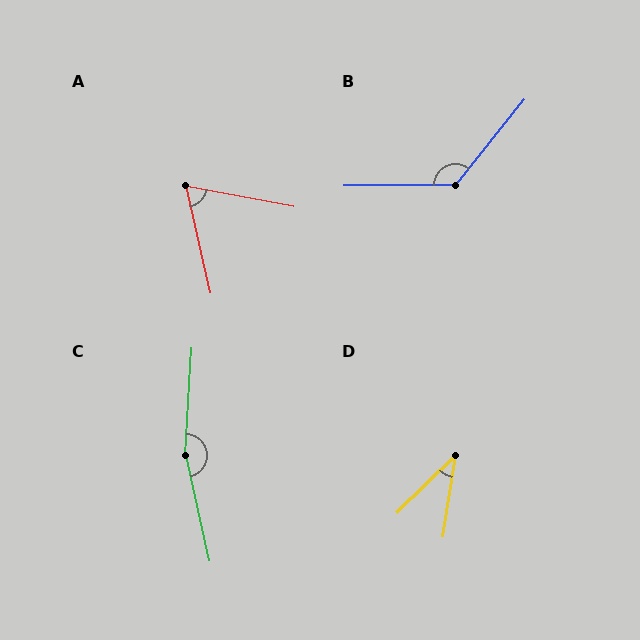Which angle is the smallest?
D, at approximately 37 degrees.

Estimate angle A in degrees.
Approximately 67 degrees.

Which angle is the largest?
C, at approximately 164 degrees.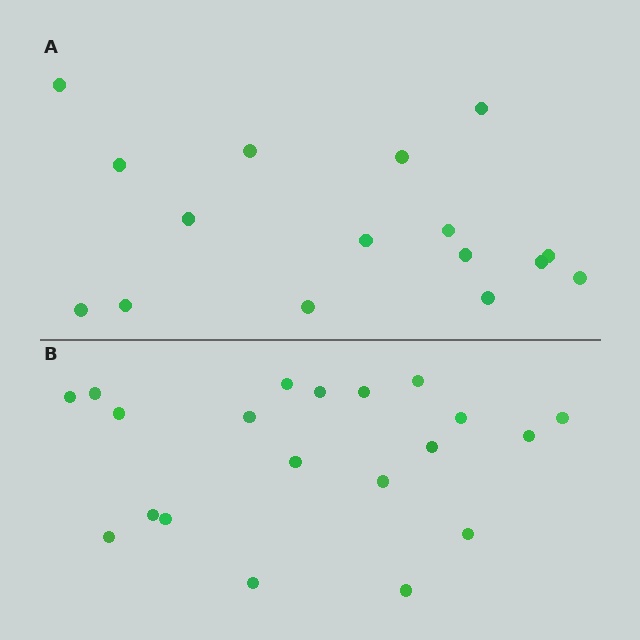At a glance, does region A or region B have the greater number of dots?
Region B (the bottom region) has more dots.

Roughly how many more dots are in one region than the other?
Region B has about 4 more dots than region A.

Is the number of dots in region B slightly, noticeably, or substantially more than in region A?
Region B has noticeably more, but not dramatically so. The ratio is roughly 1.2 to 1.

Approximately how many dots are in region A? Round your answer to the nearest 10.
About 20 dots. (The exact count is 16, which rounds to 20.)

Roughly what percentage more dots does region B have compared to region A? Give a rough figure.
About 25% more.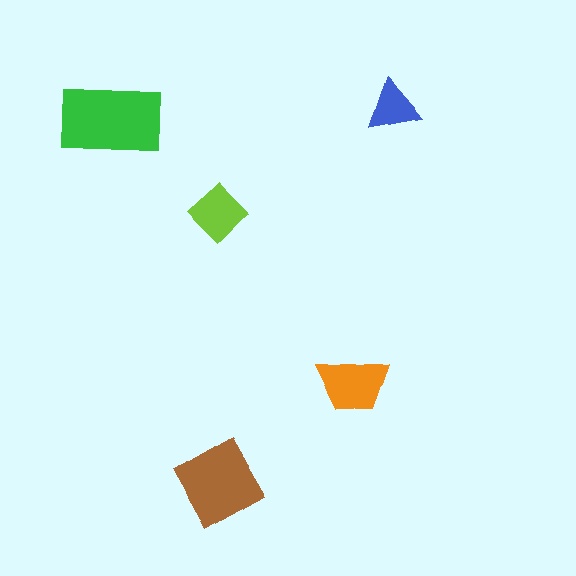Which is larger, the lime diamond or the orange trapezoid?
The orange trapezoid.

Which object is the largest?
The green rectangle.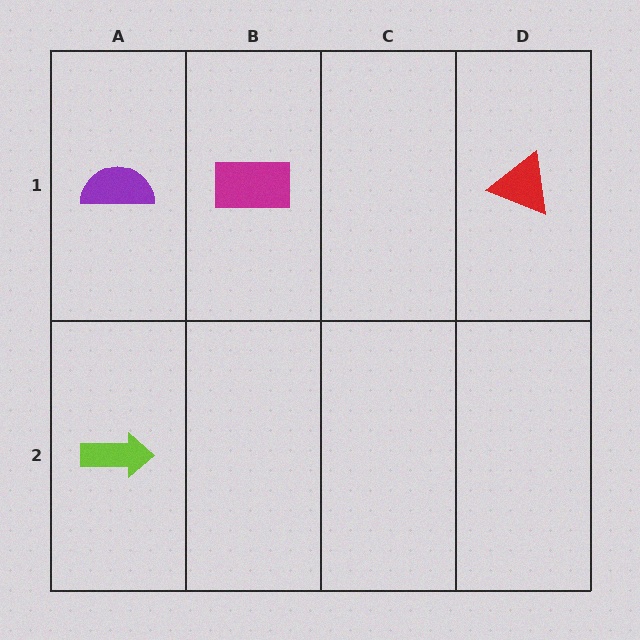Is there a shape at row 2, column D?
No, that cell is empty.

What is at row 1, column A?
A purple semicircle.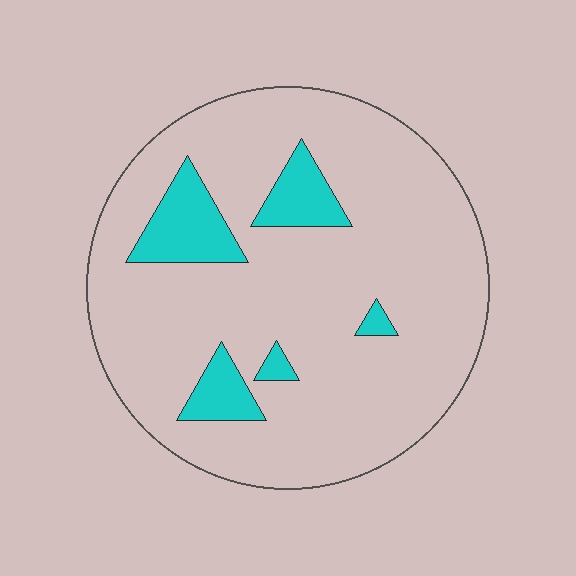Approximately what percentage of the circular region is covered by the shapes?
Approximately 15%.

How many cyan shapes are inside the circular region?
5.